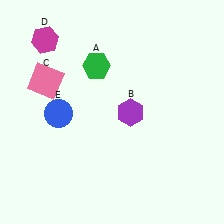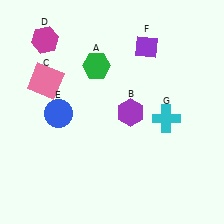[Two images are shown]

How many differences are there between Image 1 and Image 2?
There are 2 differences between the two images.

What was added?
A purple diamond (F), a cyan cross (G) were added in Image 2.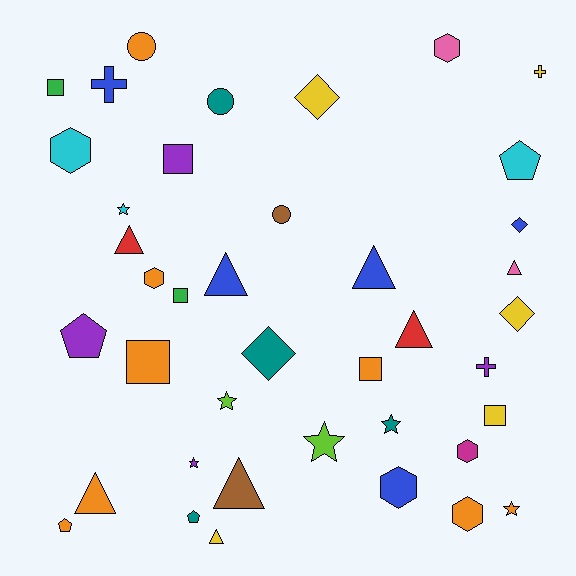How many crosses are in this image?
There are 3 crosses.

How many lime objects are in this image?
There are 2 lime objects.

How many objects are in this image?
There are 40 objects.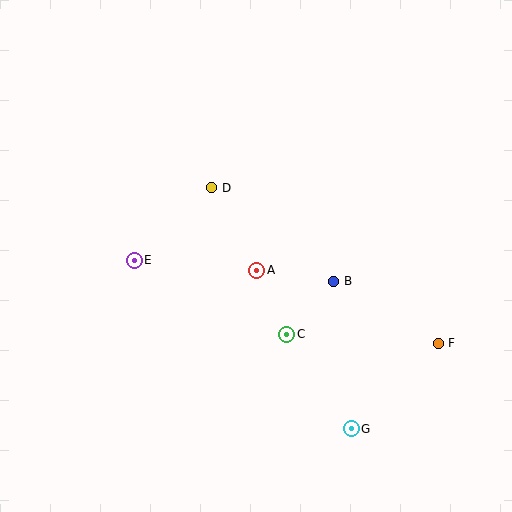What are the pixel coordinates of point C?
Point C is at (287, 334).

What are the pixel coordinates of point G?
Point G is at (351, 429).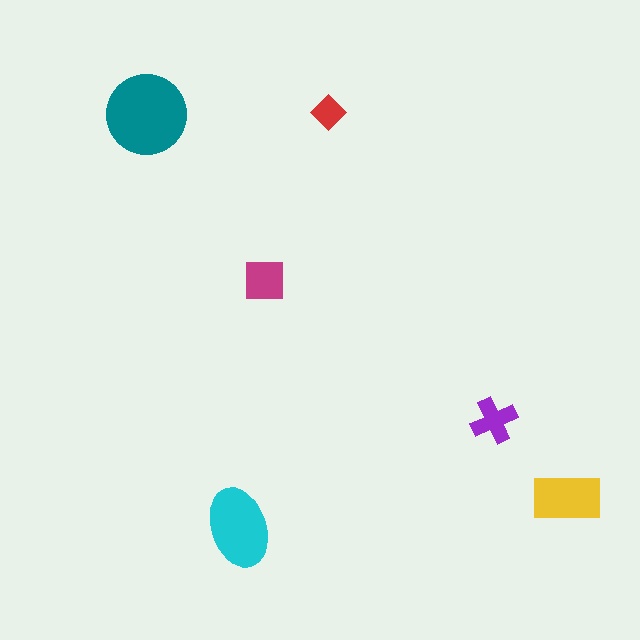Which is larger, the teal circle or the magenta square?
The teal circle.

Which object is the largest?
The teal circle.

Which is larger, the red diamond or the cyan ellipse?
The cyan ellipse.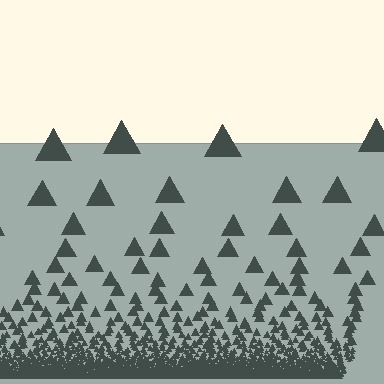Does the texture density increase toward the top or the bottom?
Density increases toward the bottom.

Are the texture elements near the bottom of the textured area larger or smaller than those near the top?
Smaller. The gradient is inverted — elements near the bottom are smaller and denser.